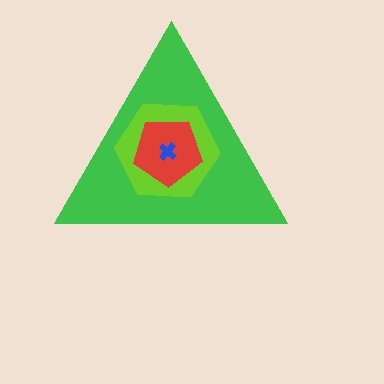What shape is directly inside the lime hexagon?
The red pentagon.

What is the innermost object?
The blue cross.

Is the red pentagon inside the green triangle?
Yes.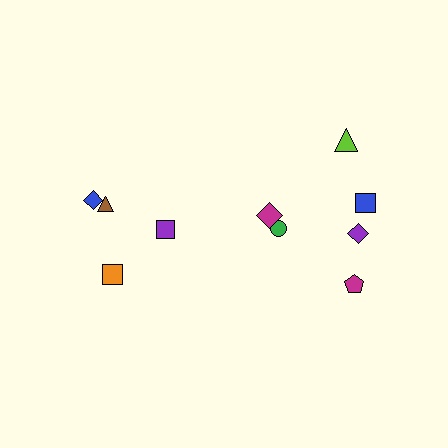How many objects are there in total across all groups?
There are 10 objects.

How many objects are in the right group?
There are 6 objects.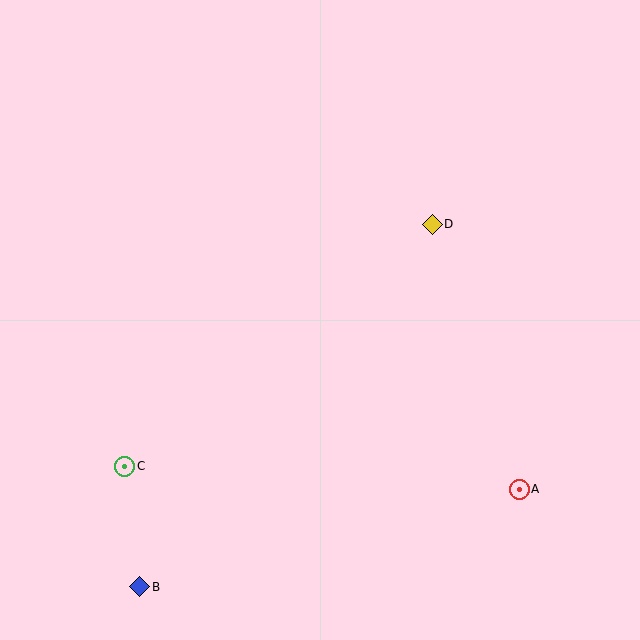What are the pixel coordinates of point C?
Point C is at (125, 466).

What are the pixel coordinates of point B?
Point B is at (140, 587).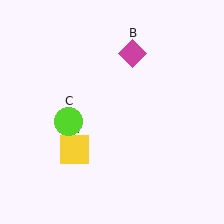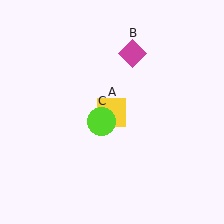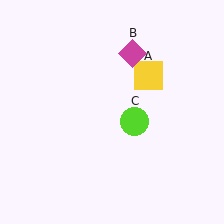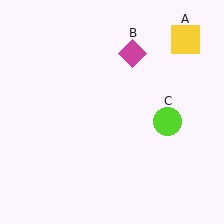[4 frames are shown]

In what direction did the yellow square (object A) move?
The yellow square (object A) moved up and to the right.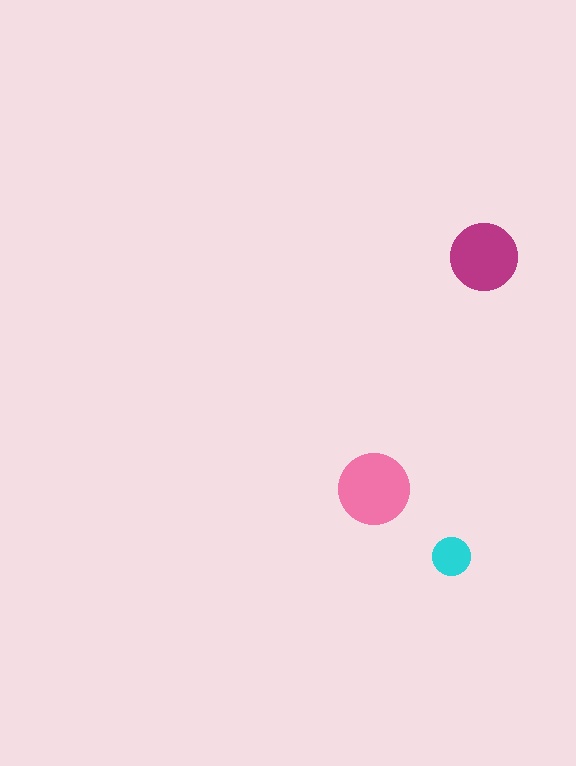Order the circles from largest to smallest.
the pink one, the magenta one, the cyan one.